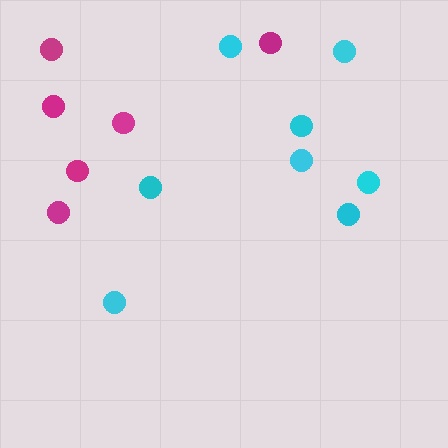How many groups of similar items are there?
There are 2 groups: one group of magenta circles (6) and one group of cyan circles (8).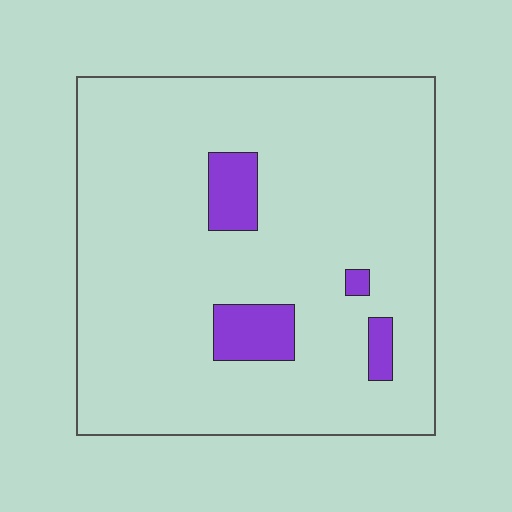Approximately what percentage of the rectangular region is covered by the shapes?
Approximately 10%.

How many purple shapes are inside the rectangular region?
4.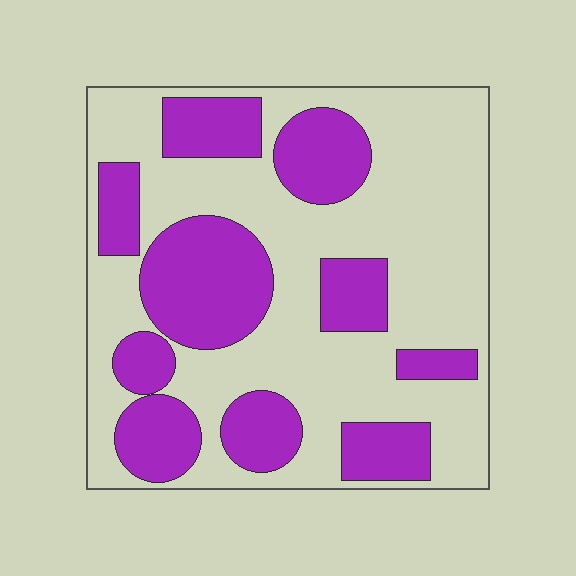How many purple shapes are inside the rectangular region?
10.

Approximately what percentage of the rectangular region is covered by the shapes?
Approximately 35%.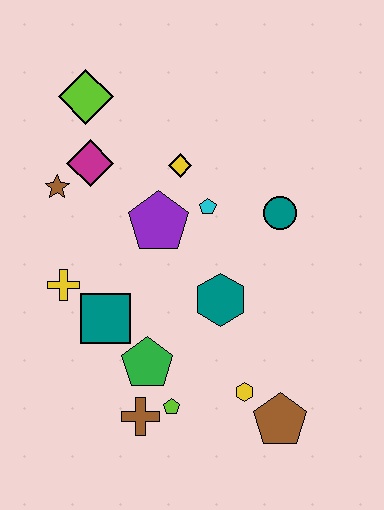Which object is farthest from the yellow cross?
The brown pentagon is farthest from the yellow cross.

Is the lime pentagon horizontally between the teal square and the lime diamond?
No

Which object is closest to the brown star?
The magenta diamond is closest to the brown star.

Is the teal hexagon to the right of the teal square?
Yes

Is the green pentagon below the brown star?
Yes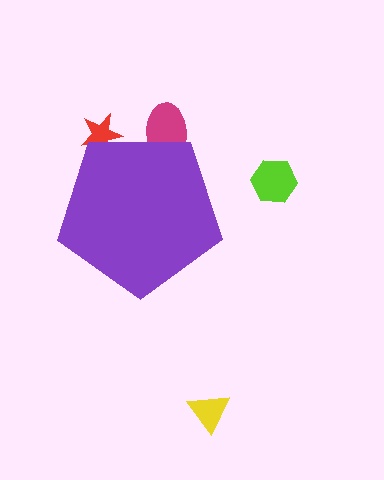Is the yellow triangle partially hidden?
No, the yellow triangle is fully visible.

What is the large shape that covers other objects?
A purple pentagon.